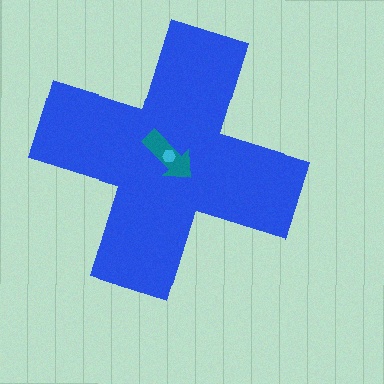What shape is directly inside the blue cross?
The teal arrow.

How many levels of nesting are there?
3.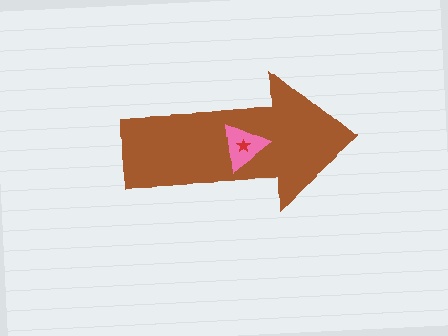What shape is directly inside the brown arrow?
The pink triangle.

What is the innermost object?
The red star.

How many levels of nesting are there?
3.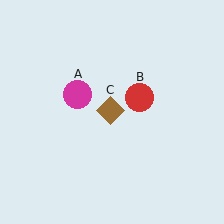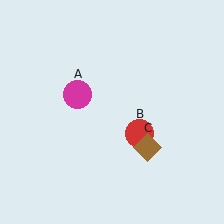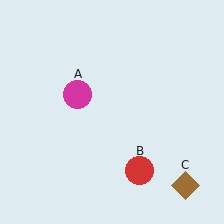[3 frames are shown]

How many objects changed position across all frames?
2 objects changed position: red circle (object B), brown diamond (object C).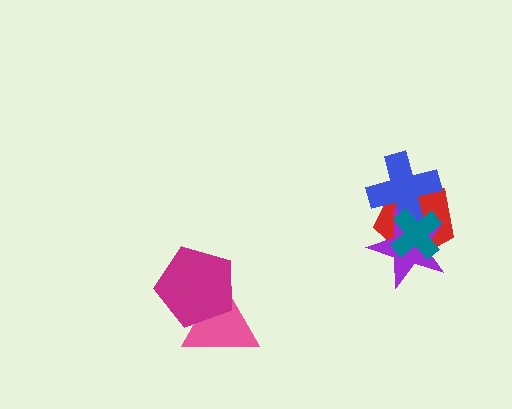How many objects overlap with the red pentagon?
3 objects overlap with the red pentagon.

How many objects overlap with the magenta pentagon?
1 object overlaps with the magenta pentagon.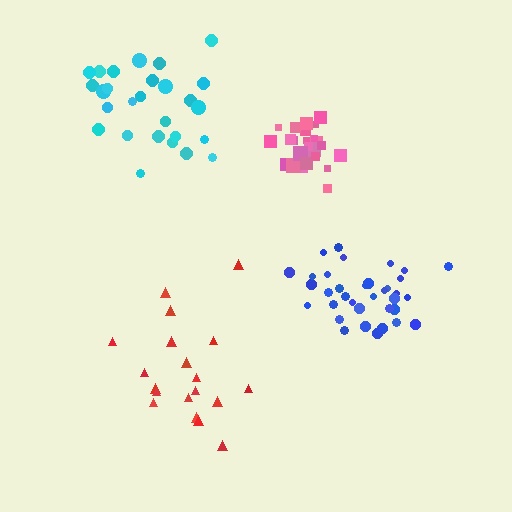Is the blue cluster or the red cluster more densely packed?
Blue.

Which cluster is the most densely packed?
Pink.